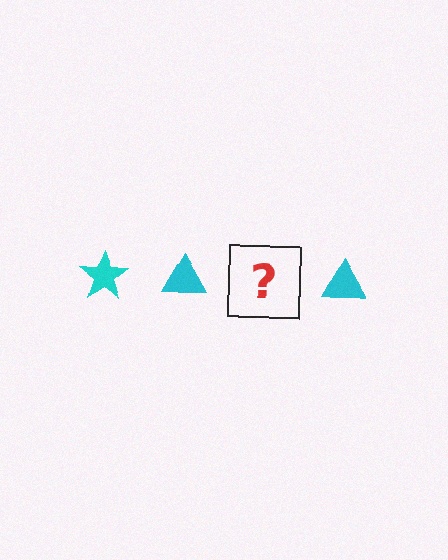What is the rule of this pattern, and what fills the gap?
The rule is that the pattern cycles through star, triangle shapes in cyan. The gap should be filled with a cyan star.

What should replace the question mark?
The question mark should be replaced with a cyan star.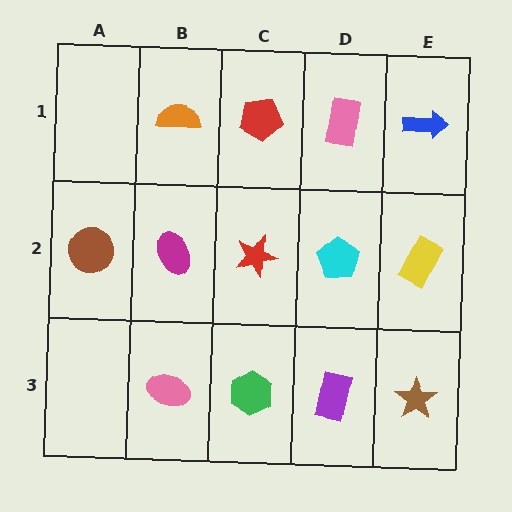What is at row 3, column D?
A purple rectangle.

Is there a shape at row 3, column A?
No, that cell is empty.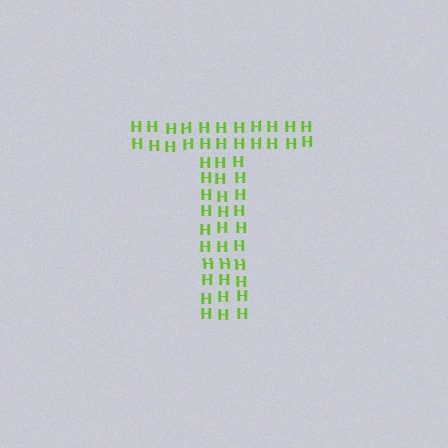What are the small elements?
The small elements are letter H's.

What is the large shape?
The large shape is the letter T.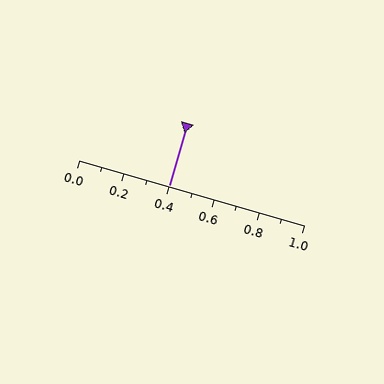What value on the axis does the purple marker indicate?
The marker indicates approximately 0.4.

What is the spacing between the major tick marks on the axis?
The major ticks are spaced 0.2 apart.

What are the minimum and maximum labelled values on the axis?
The axis runs from 0.0 to 1.0.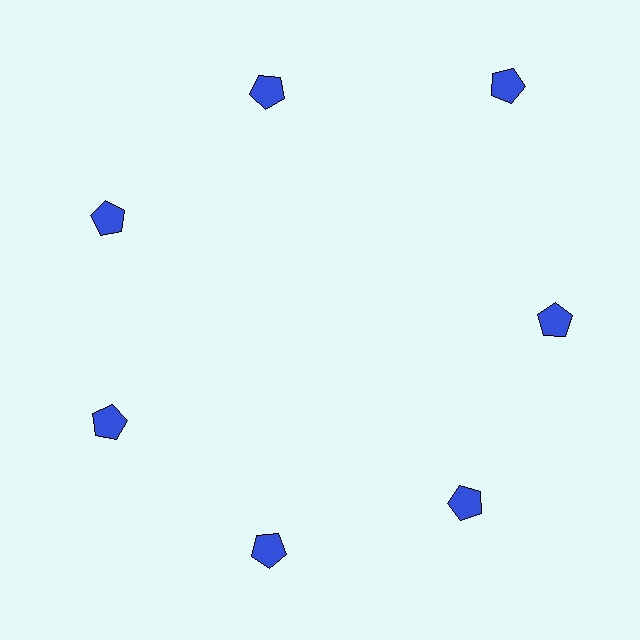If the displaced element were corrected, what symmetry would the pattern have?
It would have 7-fold rotational symmetry — the pattern would map onto itself every 51 degrees.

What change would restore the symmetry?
The symmetry would be restored by moving it inward, back onto the ring so that all 7 pentagons sit at equal angles and equal distance from the center.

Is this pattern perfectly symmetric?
No. The 7 blue pentagons are arranged in a ring, but one element near the 1 o'clock position is pushed outward from the center, breaking the 7-fold rotational symmetry.